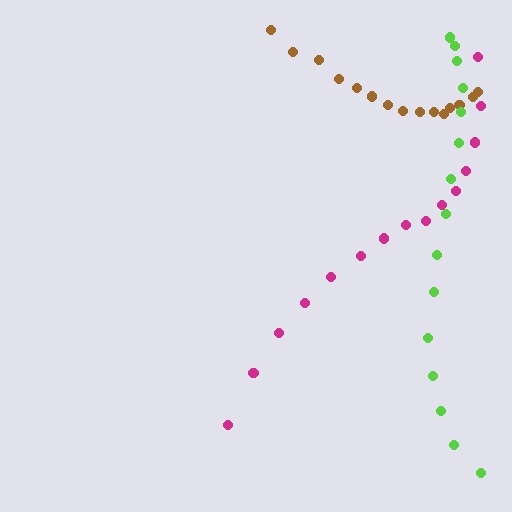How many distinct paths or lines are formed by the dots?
There are 3 distinct paths.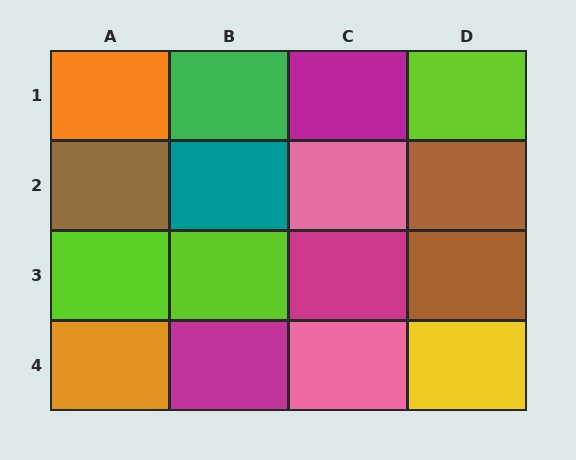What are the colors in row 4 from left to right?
Orange, magenta, pink, yellow.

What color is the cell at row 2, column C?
Pink.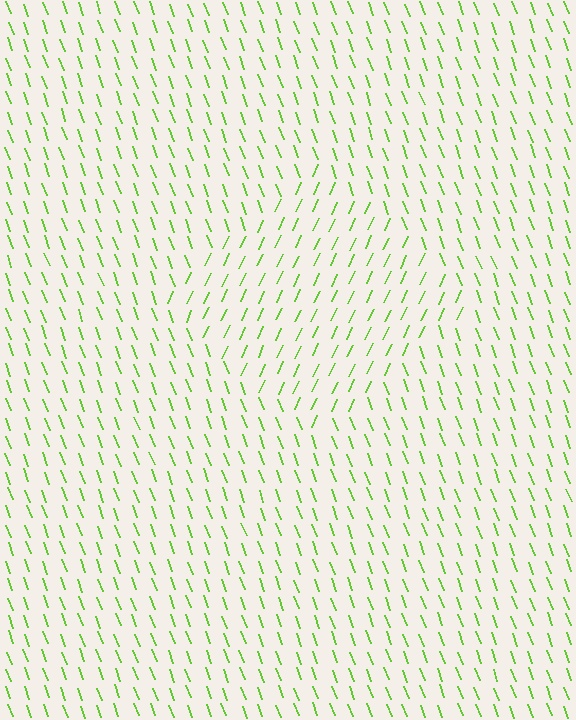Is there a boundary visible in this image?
Yes, there is a texture boundary formed by a change in line orientation.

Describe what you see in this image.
The image is filled with small lime line segments. A diamond region in the image has lines oriented differently from the surrounding lines, creating a visible texture boundary.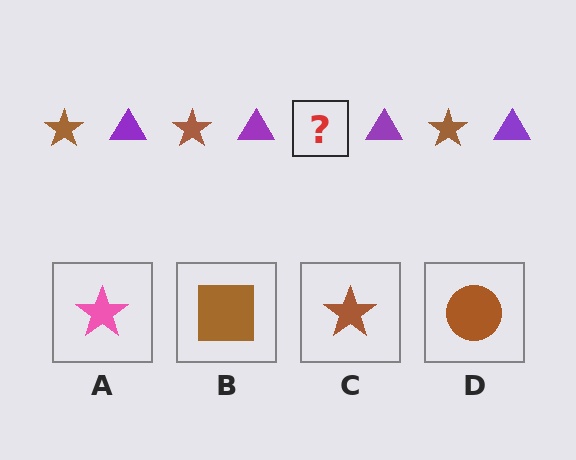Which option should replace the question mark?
Option C.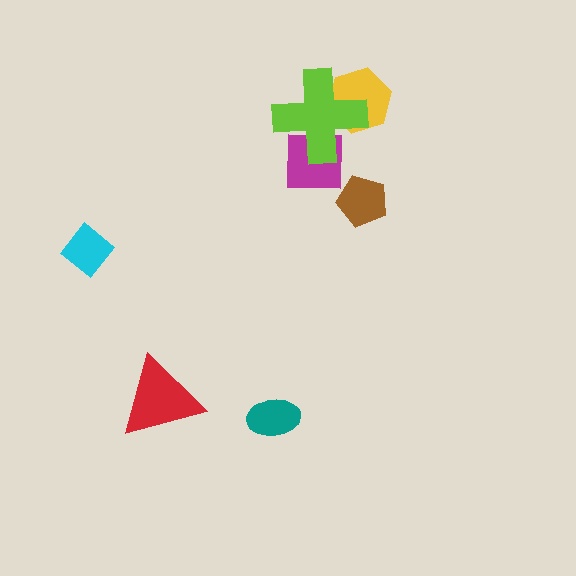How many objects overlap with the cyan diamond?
0 objects overlap with the cyan diamond.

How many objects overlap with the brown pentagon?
0 objects overlap with the brown pentagon.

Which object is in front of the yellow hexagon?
The lime cross is in front of the yellow hexagon.